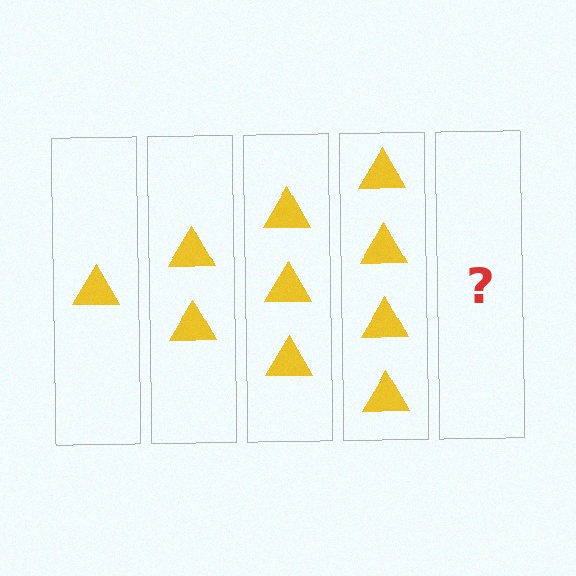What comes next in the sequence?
The next element should be 5 triangles.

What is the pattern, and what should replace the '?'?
The pattern is that each step adds one more triangle. The '?' should be 5 triangles.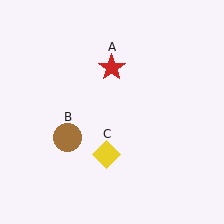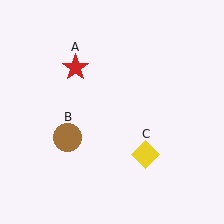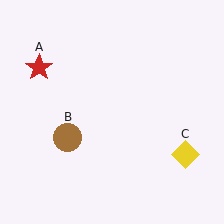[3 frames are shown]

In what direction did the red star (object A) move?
The red star (object A) moved left.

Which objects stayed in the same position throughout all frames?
Brown circle (object B) remained stationary.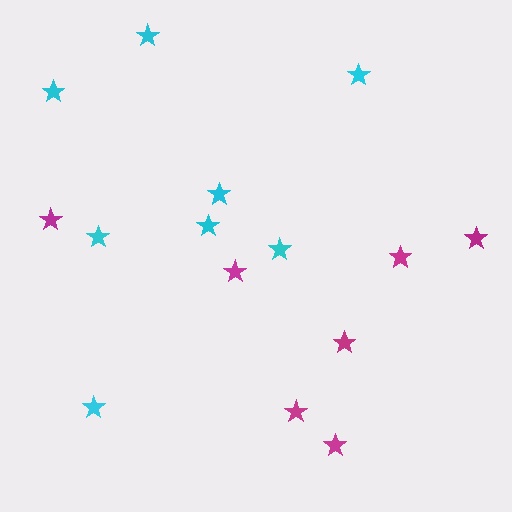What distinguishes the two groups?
There are 2 groups: one group of cyan stars (8) and one group of magenta stars (7).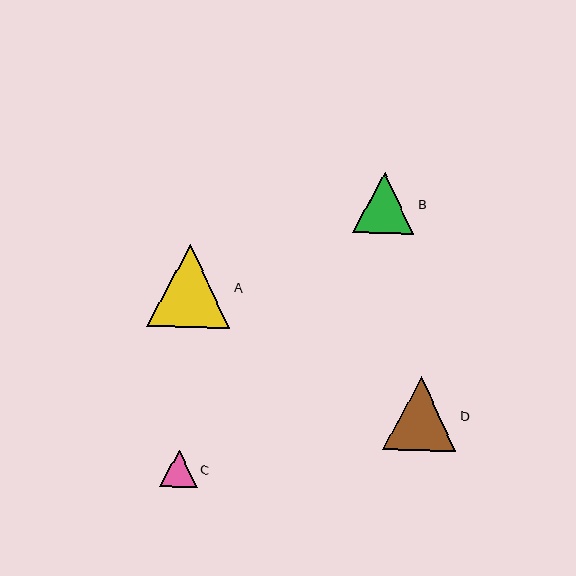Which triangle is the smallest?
Triangle C is the smallest with a size of approximately 37 pixels.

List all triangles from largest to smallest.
From largest to smallest: A, D, B, C.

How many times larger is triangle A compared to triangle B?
Triangle A is approximately 1.4 times the size of triangle B.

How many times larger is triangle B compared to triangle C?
Triangle B is approximately 1.6 times the size of triangle C.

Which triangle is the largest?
Triangle A is the largest with a size of approximately 83 pixels.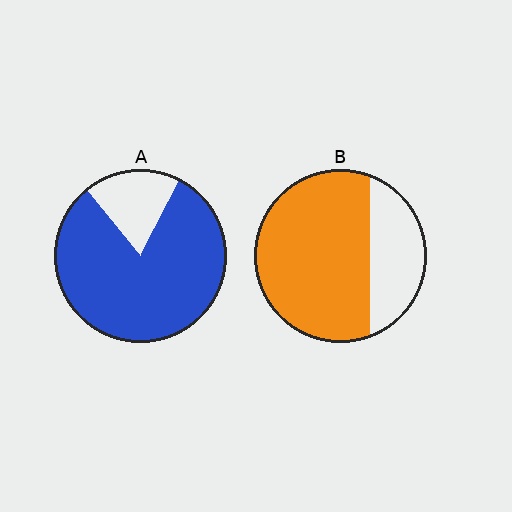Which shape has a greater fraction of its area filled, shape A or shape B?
Shape A.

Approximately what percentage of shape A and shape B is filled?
A is approximately 80% and B is approximately 70%.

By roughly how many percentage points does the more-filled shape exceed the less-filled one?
By roughly 10 percentage points (A over B).